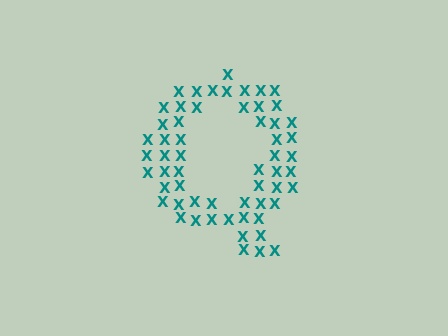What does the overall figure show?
The overall figure shows the letter Q.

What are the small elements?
The small elements are letter X's.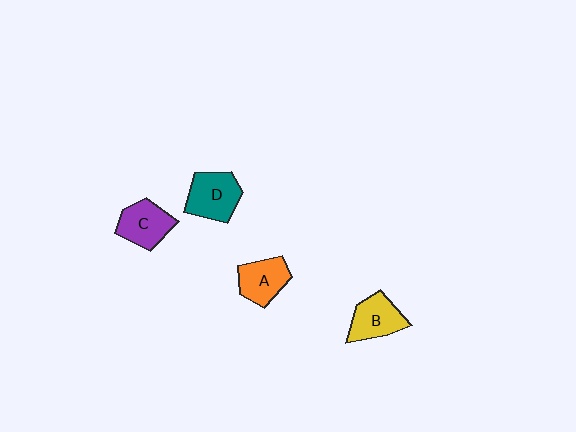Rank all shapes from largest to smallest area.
From largest to smallest: D (teal), C (purple), B (yellow), A (orange).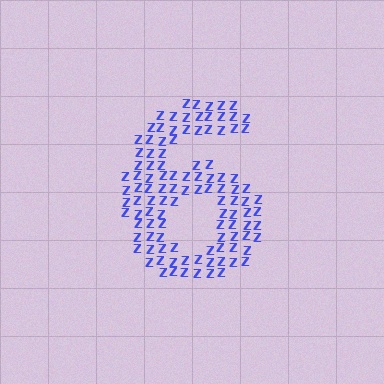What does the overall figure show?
The overall figure shows the digit 6.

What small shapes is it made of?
It is made of small letter Z's.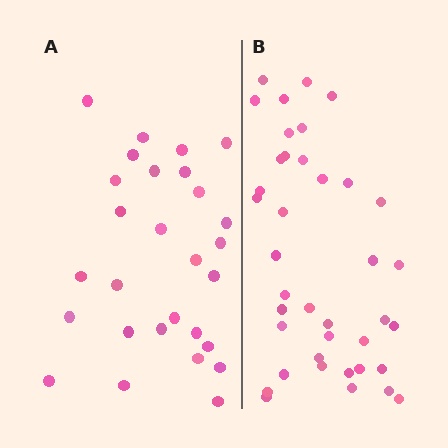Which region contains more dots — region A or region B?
Region B (the right region) has more dots.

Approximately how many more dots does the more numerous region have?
Region B has roughly 12 or so more dots than region A.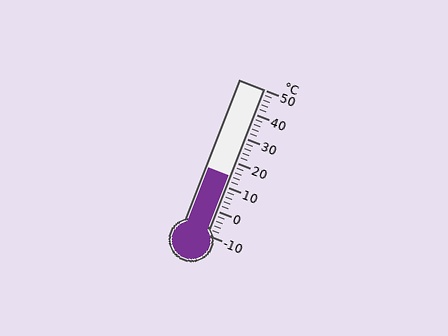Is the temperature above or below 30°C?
The temperature is below 30°C.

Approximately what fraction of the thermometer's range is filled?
The thermometer is filled to approximately 40% of its range.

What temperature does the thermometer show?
The thermometer shows approximately 14°C.